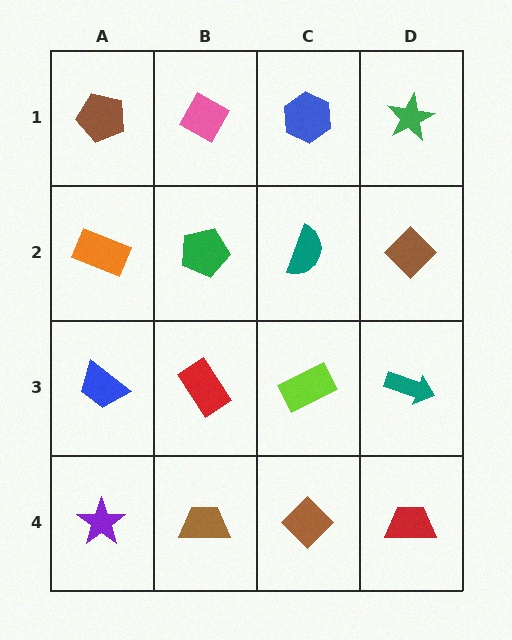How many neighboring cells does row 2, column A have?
3.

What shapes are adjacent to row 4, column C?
A lime rectangle (row 3, column C), a brown trapezoid (row 4, column B), a red trapezoid (row 4, column D).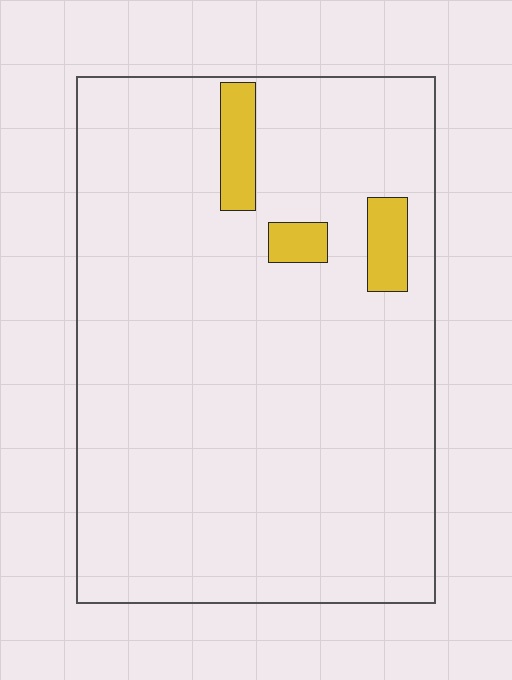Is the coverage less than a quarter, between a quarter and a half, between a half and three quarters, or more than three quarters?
Less than a quarter.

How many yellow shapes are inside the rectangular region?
3.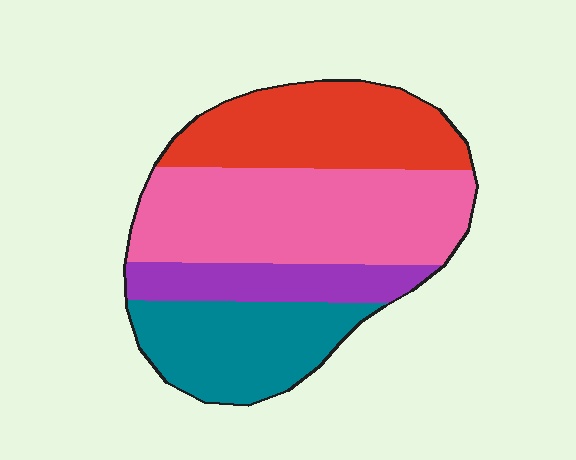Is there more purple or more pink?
Pink.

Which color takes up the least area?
Purple, at roughly 15%.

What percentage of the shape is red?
Red takes up about one quarter (1/4) of the shape.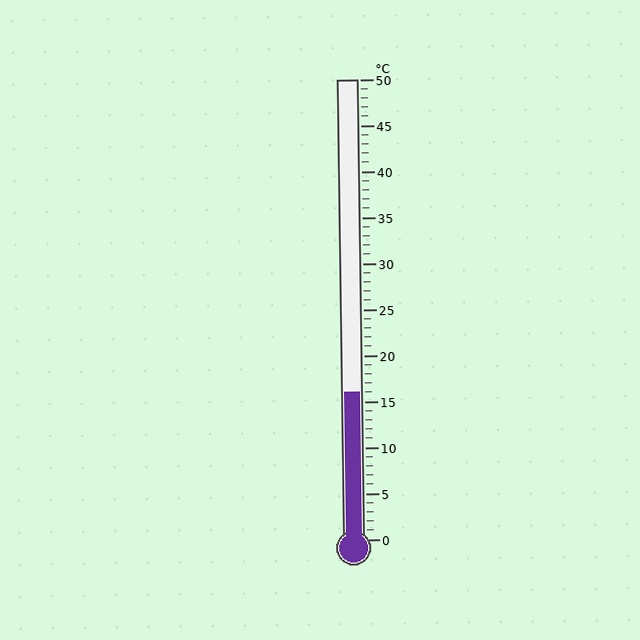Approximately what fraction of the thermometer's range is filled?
The thermometer is filled to approximately 30% of its range.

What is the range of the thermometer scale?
The thermometer scale ranges from 0°C to 50°C.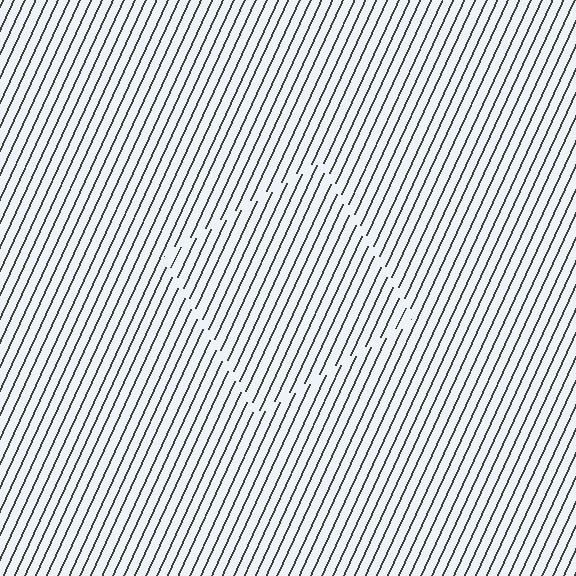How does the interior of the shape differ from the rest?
The interior of the shape contains the same grating, shifted by half a period — the contour is defined by the phase discontinuity where line-ends from the inner and outer gratings abut.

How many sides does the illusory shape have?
4 sides — the line-ends trace a square.